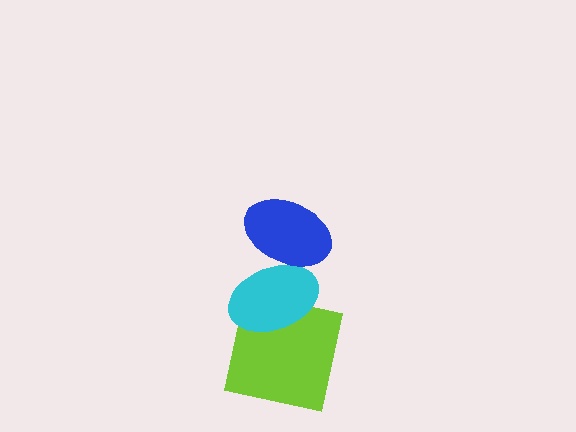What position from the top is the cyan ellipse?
The cyan ellipse is 2nd from the top.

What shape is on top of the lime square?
The cyan ellipse is on top of the lime square.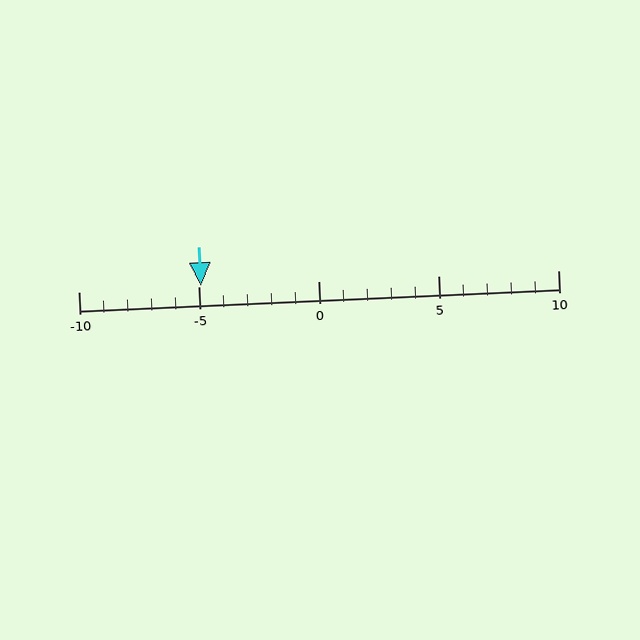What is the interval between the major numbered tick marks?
The major tick marks are spaced 5 units apart.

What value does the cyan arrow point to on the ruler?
The cyan arrow points to approximately -5.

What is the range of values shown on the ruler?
The ruler shows values from -10 to 10.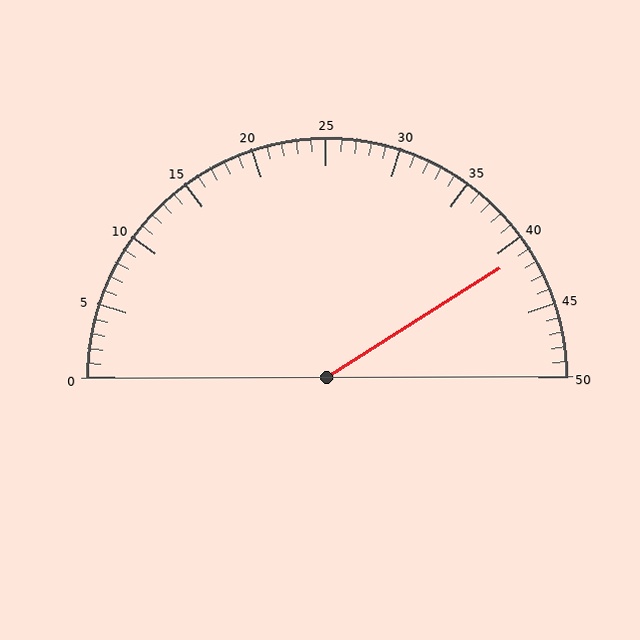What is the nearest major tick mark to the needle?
The nearest major tick mark is 40.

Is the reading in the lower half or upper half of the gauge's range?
The reading is in the upper half of the range (0 to 50).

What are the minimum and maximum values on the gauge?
The gauge ranges from 0 to 50.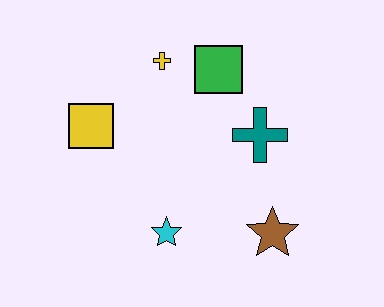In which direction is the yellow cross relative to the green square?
The yellow cross is to the left of the green square.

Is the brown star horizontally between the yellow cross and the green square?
No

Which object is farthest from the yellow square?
The brown star is farthest from the yellow square.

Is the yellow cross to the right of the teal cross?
No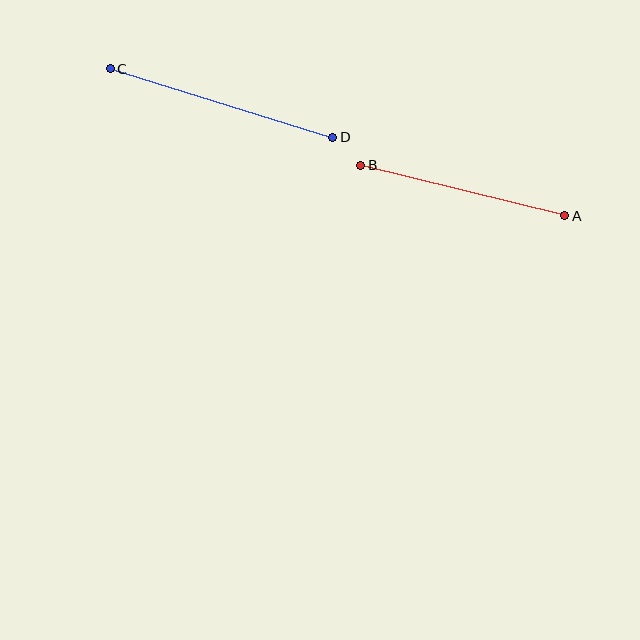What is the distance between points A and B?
The distance is approximately 210 pixels.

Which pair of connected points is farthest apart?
Points C and D are farthest apart.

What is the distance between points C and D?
The distance is approximately 233 pixels.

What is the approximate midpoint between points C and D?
The midpoint is at approximately (222, 103) pixels.